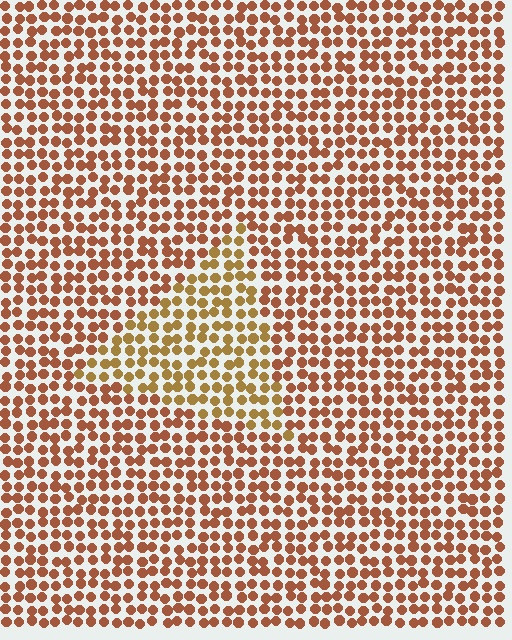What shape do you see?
I see a triangle.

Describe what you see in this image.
The image is filled with small brown elements in a uniform arrangement. A triangle-shaped region is visible where the elements are tinted to a slightly different hue, forming a subtle color boundary.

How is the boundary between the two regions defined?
The boundary is defined purely by a slight shift in hue (about 25 degrees). Spacing, size, and orientation are identical on both sides.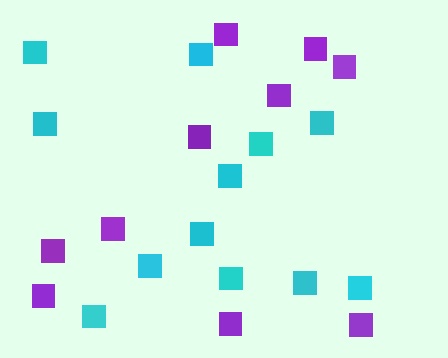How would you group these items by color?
There are 2 groups: one group of purple squares (10) and one group of cyan squares (12).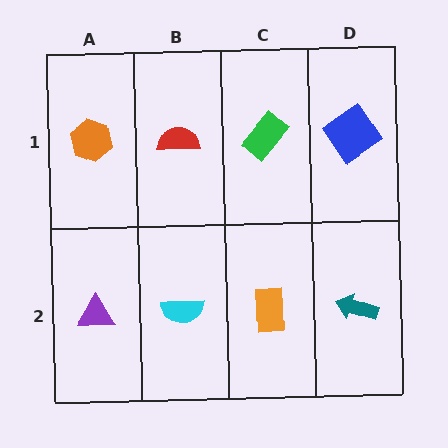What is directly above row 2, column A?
An orange hexagon.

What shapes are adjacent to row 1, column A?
A purple triangle (row 2, column A), a red semicircle (row 1, column B).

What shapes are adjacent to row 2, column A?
An orange hexagon (row 1, column A), a cyan semicircle (row 2, column B).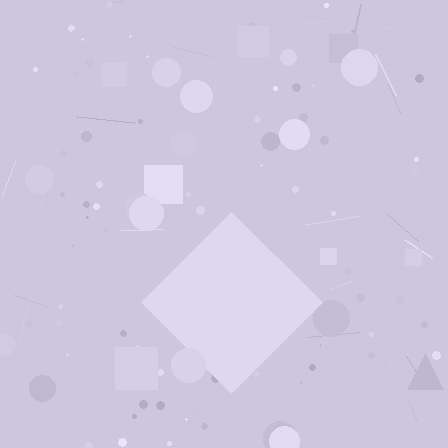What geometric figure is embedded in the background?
A diamond is embedded in the background.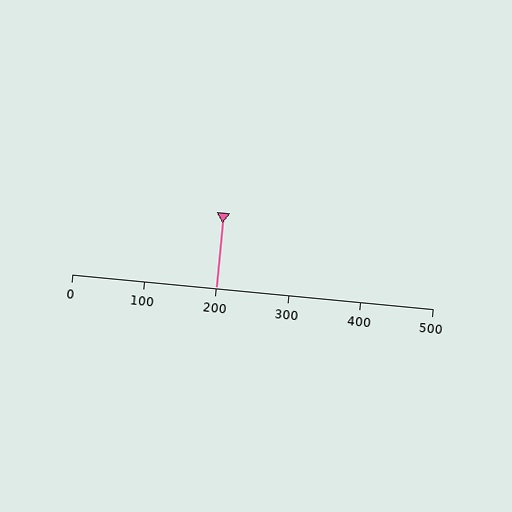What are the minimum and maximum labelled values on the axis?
The axis runs from 0 to 500.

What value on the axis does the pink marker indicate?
The marker indicates approximately 200.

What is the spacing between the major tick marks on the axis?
The major ticks are spaced 100 apart.